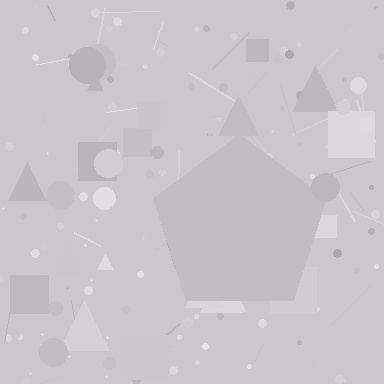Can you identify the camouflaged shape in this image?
The camouflaged shape is a pentagon.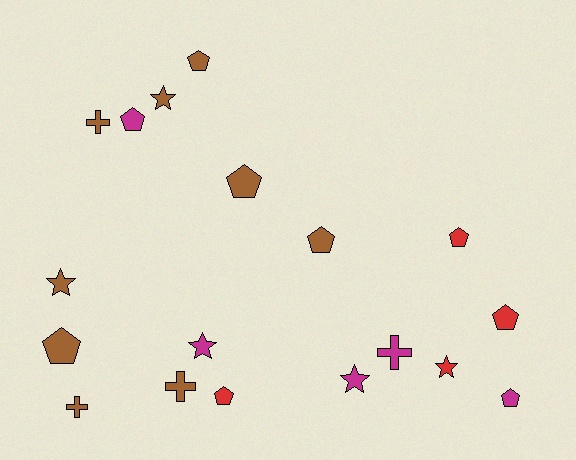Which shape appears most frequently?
Pentagon, with 9 objects.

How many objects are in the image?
There are 18 objects.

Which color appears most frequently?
Brown, with 9 objects.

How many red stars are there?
There is 1 red star.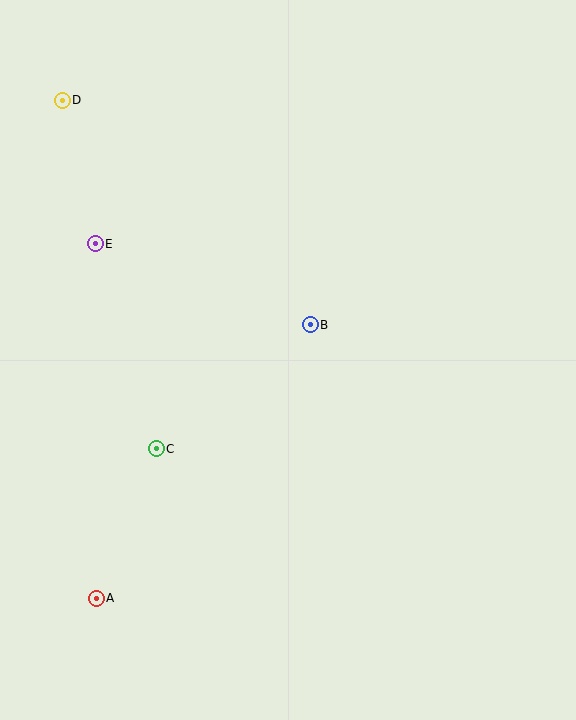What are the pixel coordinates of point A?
Point A is at (96, 598).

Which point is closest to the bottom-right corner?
Point B is closest to the bottom-right corner.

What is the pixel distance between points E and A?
The distance between E and A is 355 pixels.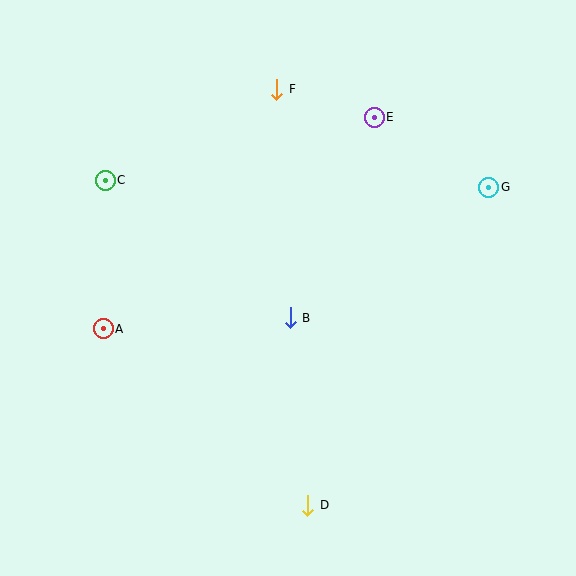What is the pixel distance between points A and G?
The distance between A and G is 411 pixels.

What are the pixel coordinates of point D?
Point D is at (308, 505).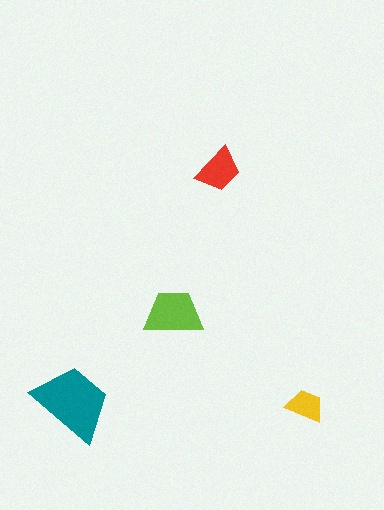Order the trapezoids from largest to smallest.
the teal one, the lime one, the red one, the yellow one.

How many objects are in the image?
There are 4 objects in the image.